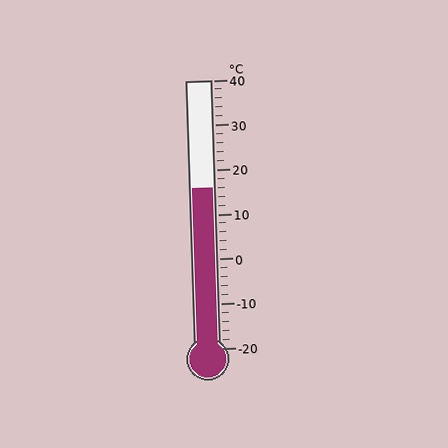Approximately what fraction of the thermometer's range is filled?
The thermometer is filled to approximately 60% of its range.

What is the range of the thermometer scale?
The thermometer scale ranges from -20°C to 40°C.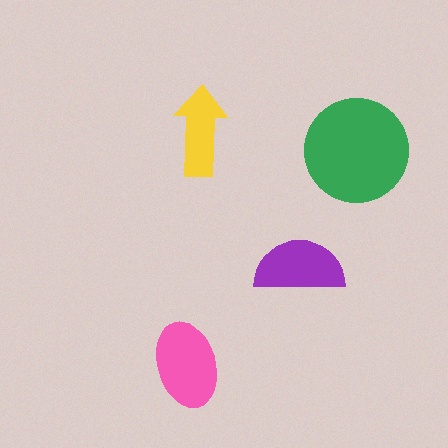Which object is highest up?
The yellow arrow is topmost.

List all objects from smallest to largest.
The yellow arrow, the purple semicircle, the pink ellipse, the green circle.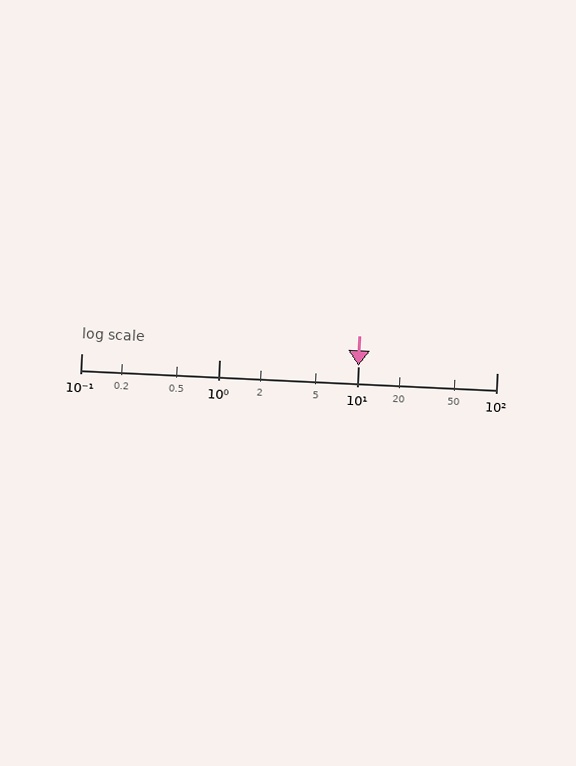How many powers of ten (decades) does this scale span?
The scale spans 3 decades, from 0.1 to 100.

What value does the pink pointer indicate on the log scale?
The pointer indicates approximately 10.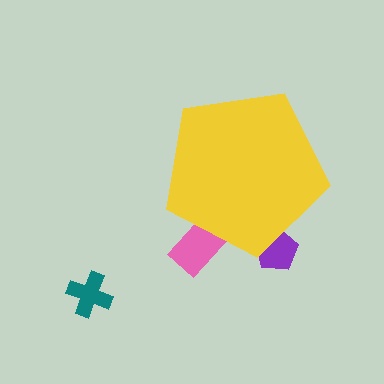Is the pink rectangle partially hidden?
Yes, the pink rectangle is partially hidden behind the yellow pentagon.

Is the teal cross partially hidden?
No, the teal cross is fully visible.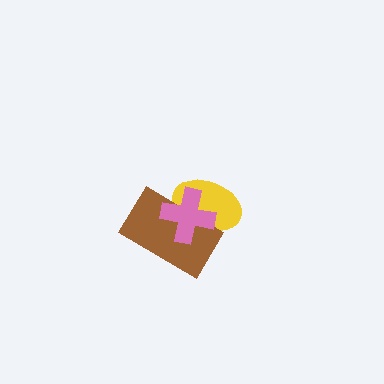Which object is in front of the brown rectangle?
The pink cross is in front of the brown rectangle.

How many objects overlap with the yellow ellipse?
2 objects overlap with the yellow ellipse.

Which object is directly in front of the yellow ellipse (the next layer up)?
The brown rectangle is directly in front of the yellow ellipse.